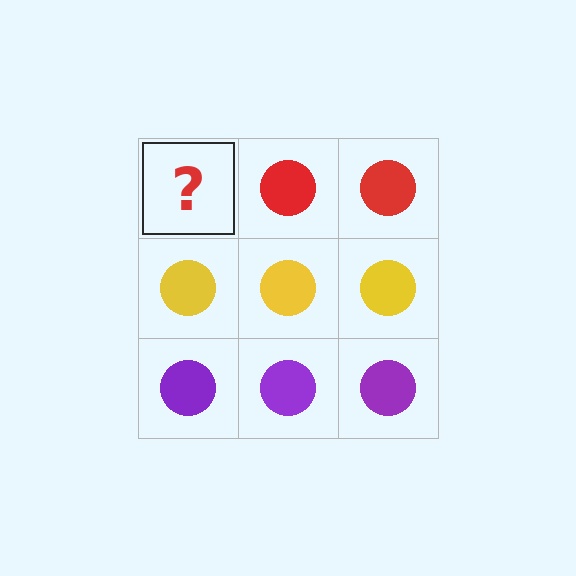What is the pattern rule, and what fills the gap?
The rule is that each row has a consistent color. The gap should be filled with a red circle.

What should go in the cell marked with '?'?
The missing cell should contain a red circle.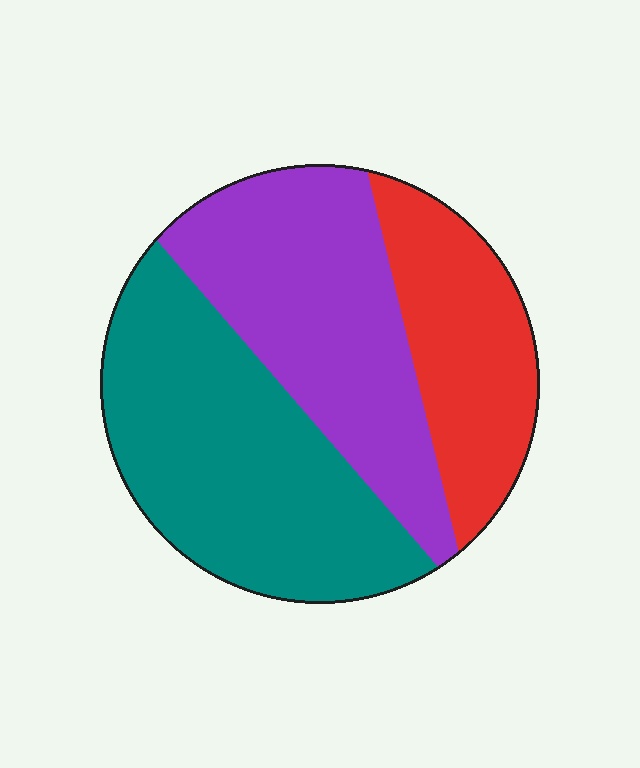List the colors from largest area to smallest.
From largest to smallest: teal, purple, red.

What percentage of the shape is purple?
Purple takes up between a third and a half of the shape.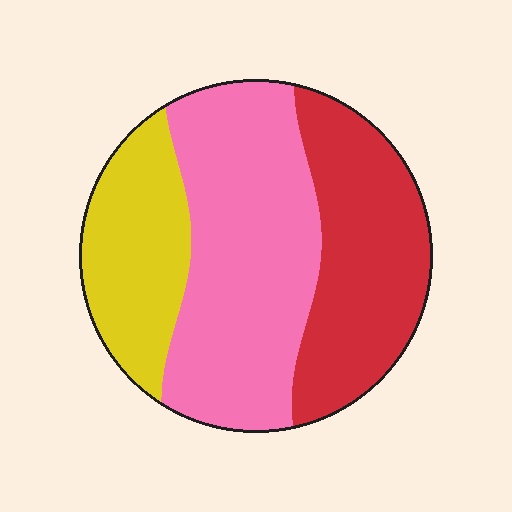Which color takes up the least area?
Yellow, at roughly 25%.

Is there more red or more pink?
Pink.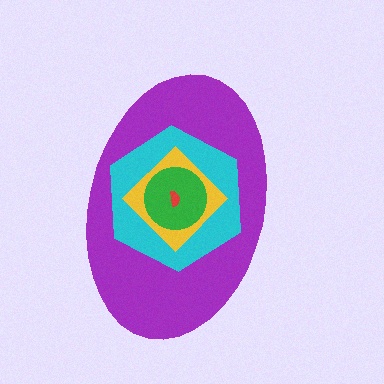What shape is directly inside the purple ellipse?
The cyan hexagon.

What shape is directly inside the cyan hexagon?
The yellow diamond.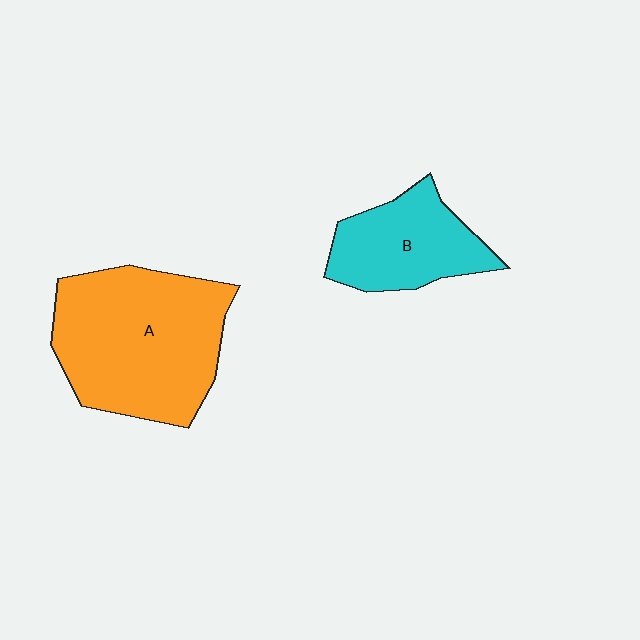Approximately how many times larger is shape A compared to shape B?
Approximately 1.9 times.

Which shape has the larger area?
Shape A (orange).